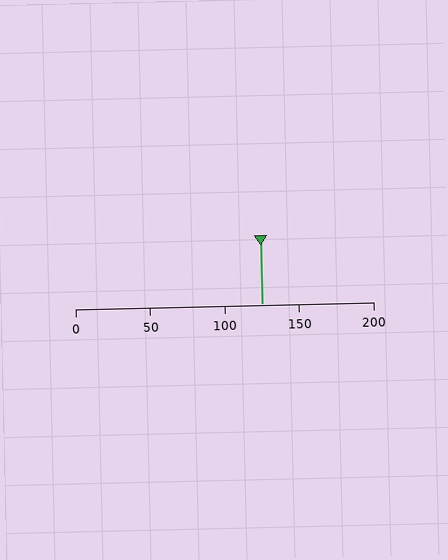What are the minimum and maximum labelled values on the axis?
The axis runs from 0 to 200.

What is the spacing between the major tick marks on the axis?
The major ticks are spaced 50 apart.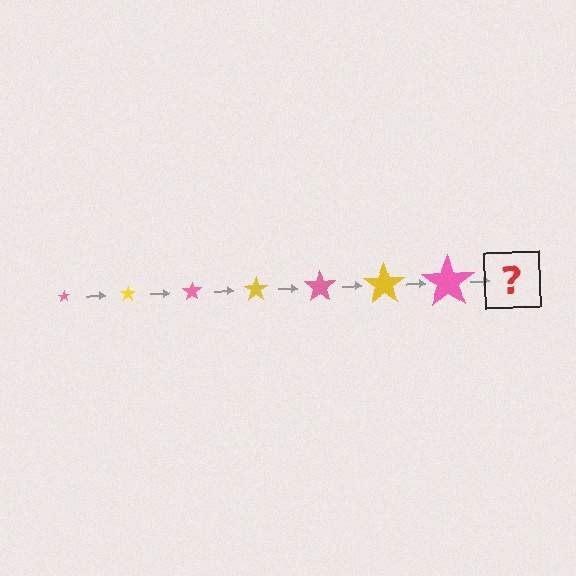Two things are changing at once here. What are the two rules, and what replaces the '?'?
The two rules are that the star grows larger each step and the color cycles through pink and yellow. The '?' should be a yellow star, larger than the previous one.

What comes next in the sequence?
The next element should be a yellow star, larger than the previous one.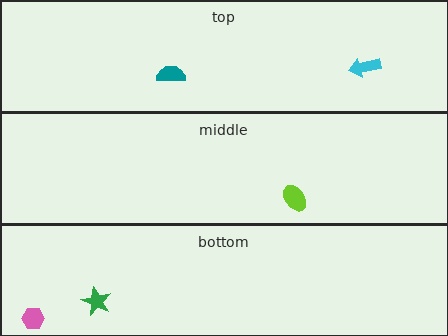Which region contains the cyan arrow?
The top region.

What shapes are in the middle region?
The lime ellipse.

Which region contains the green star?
The bottom region.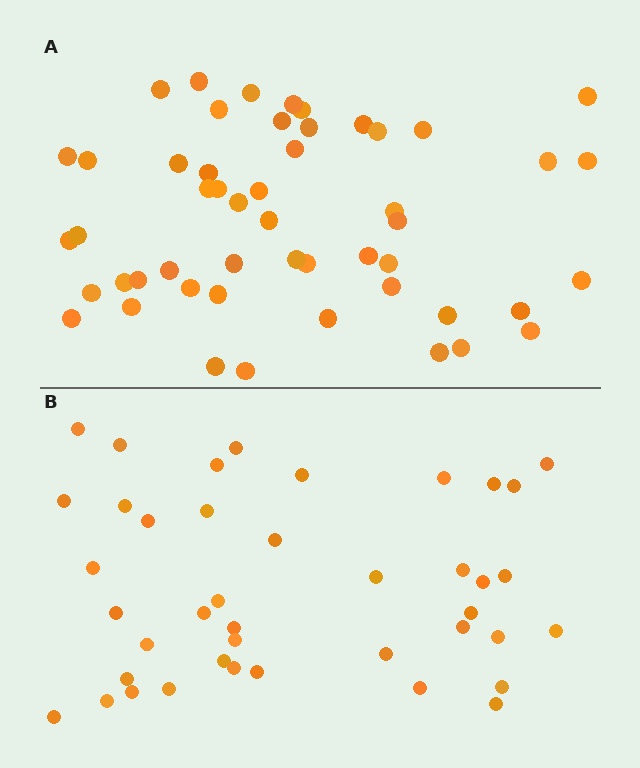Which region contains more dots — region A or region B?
Region A (the top region) has more dots.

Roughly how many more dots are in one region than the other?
Region A has roughly 10 or so more dots than region B.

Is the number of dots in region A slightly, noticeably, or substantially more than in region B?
Region A has only slightly more — the two regions are fairly close. The ratio is roughly 1.2 to 1.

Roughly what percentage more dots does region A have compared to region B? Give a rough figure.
About 25% more.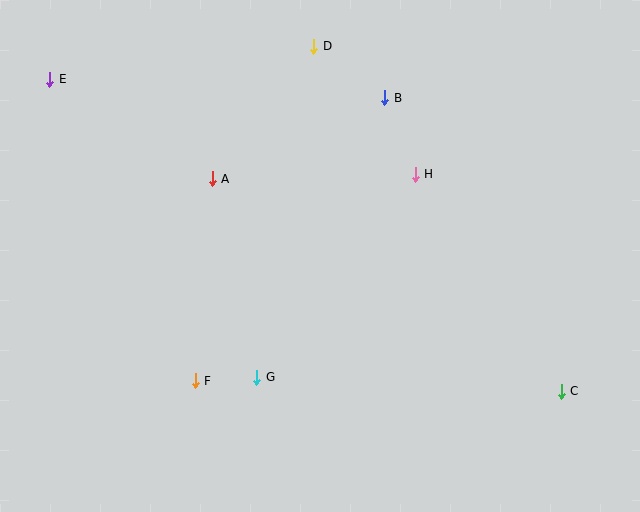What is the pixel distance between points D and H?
The distance between D and H is 163 pixels.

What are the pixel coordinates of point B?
Point B is at (385, 98).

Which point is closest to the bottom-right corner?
Point C is closest to the bottom-right corner.